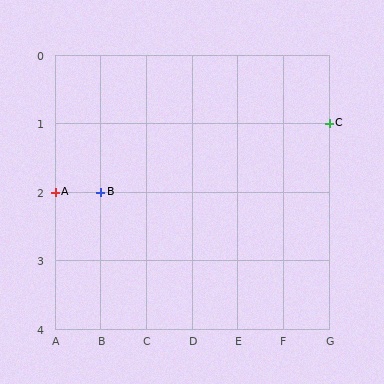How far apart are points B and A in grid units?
Points B and A are 1 column apart.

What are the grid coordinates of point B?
Point B is at grid coordinates (B, 2).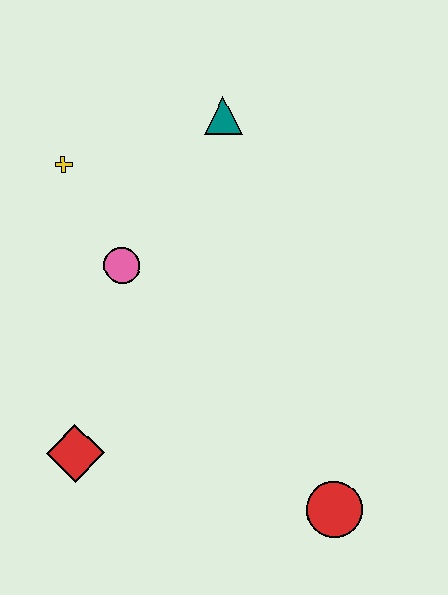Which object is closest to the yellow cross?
The pink circle is closest to the yellow cross.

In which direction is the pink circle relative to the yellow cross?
The pink circle is below the yellow cross.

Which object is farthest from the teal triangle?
The red circle is farthest from the teal triangle.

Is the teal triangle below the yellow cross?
No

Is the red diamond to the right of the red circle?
No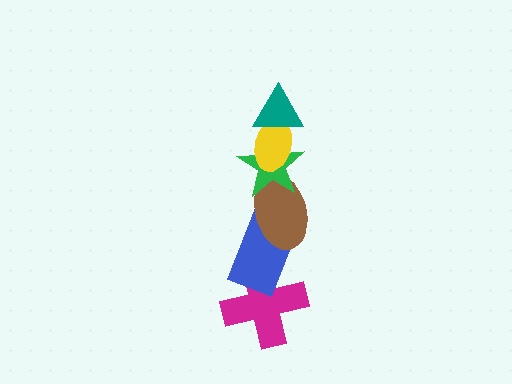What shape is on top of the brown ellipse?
The green star is on top of the brown ellipse.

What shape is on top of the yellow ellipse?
The teal triangle is on top of the yellow ellipse.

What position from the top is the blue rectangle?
The blue rectangle is 5th from the top.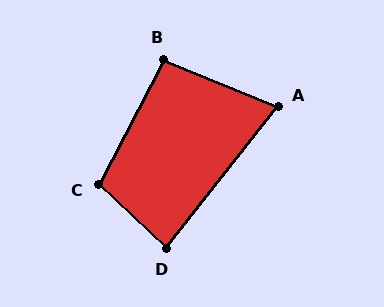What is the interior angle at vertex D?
Approximately 85 degrees (acute).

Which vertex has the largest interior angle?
C, at approximately 106 degrees.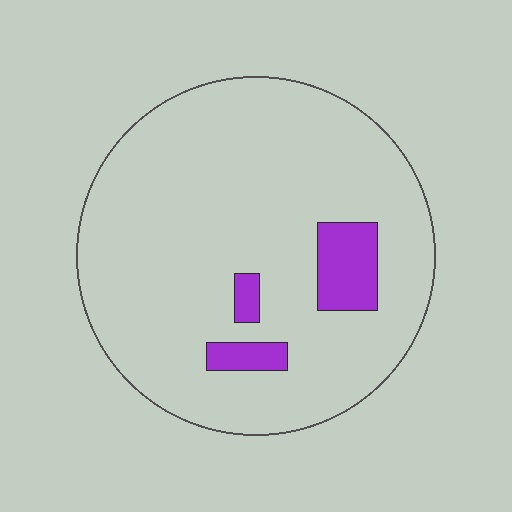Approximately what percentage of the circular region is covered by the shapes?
Approximately 10%.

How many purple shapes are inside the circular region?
3.